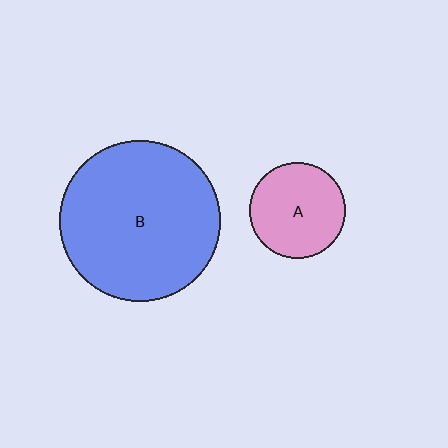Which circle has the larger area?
Circle B (blue).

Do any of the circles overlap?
No, none of the circles overlap.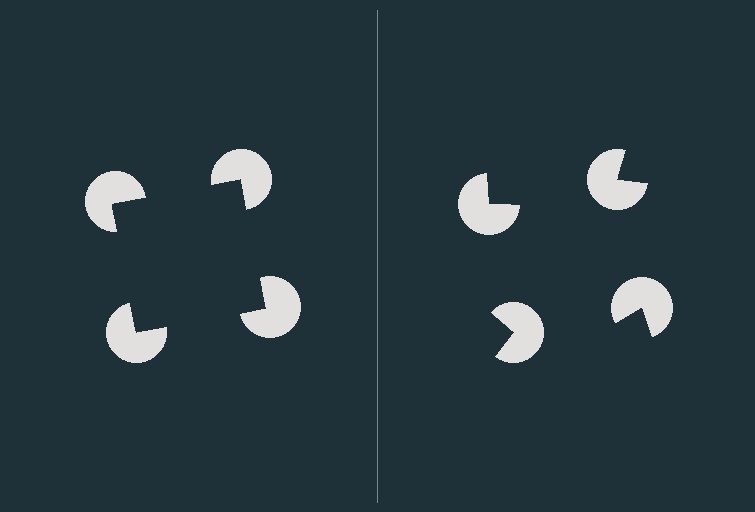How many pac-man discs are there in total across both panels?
8 — 4 on each side.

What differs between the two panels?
The pac-man discs are positioned identically on both sides; only the wedge orientations differ. On the left they align to a square; on the right they are misaligned.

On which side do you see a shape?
An illusory square appears on the left side. On the right side the wedge cuts are rotated, so no coherent shape forms.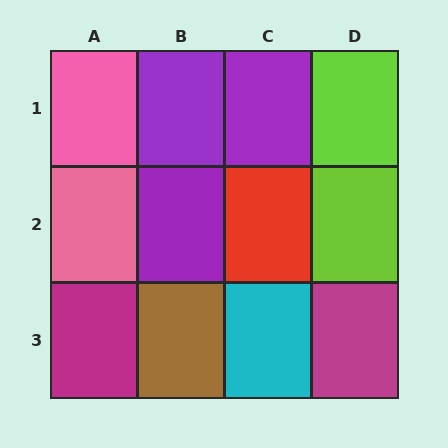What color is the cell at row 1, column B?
Purple.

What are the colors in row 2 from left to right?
Pink, purple, red, lime.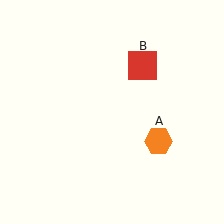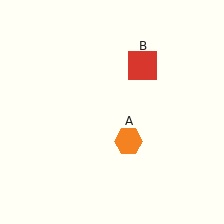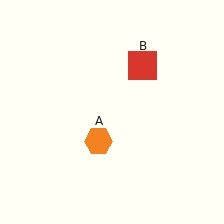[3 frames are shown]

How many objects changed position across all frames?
1 object changed position: orange hexagon (object A).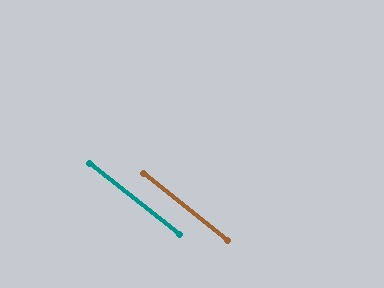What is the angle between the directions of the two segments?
Approximately 1 degree.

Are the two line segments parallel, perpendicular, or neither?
Parallel — their directions differ by only 1.0°.